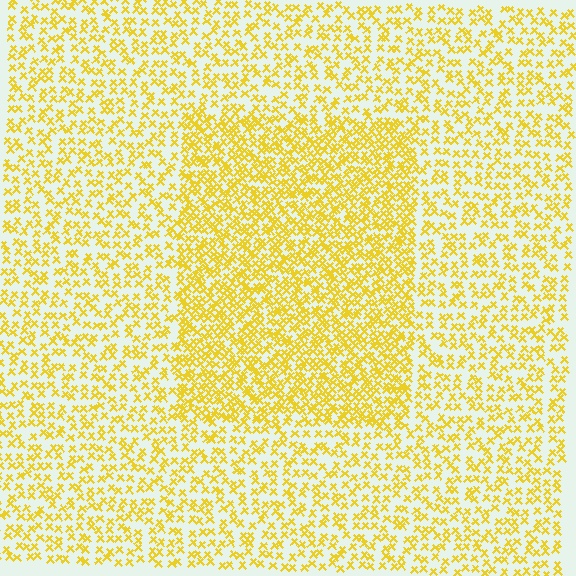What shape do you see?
I see a rectangle.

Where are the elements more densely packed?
The elements are more densely packed inside the rectangle boundary.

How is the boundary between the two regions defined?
The boundary is defined by a change in element density (approximately 1.9x ratio). All elements are the same color, size, and shape.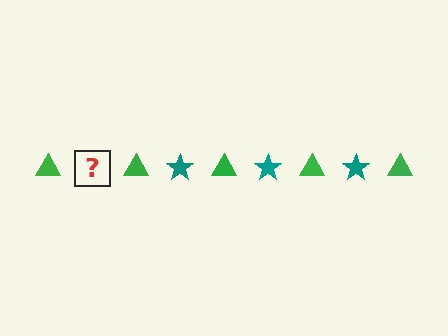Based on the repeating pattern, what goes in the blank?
The blank should be a teal star.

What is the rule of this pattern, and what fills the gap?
The rule is that the pattern alternates between green triangle and teal star. The gap should be filled with a teal star.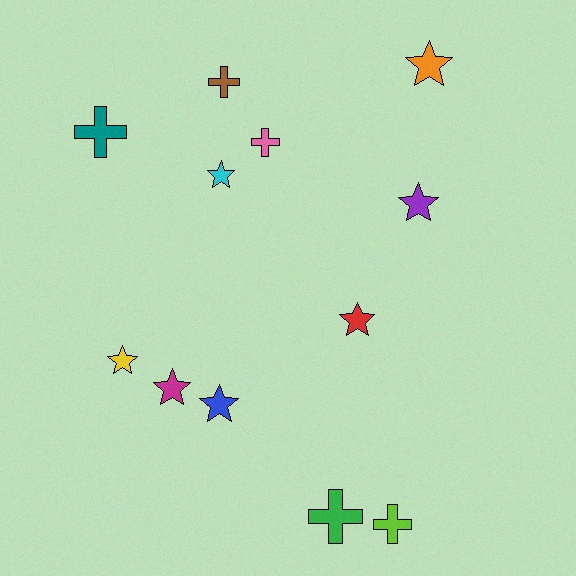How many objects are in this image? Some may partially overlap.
There are 12 objects.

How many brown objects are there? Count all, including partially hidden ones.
There is 1 brown object.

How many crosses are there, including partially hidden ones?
There are 5 crosses.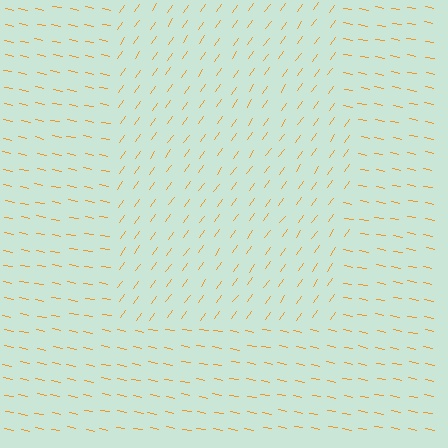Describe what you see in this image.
The image is filled with small orange line segments. A rectangle region in the image has lines oriented differently from the surrounding lines, creating a visible texture boundary.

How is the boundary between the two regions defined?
The boundary is defined purely by a change in line orientation (approximately 65 degrees difference). All lines are the same color and thickness.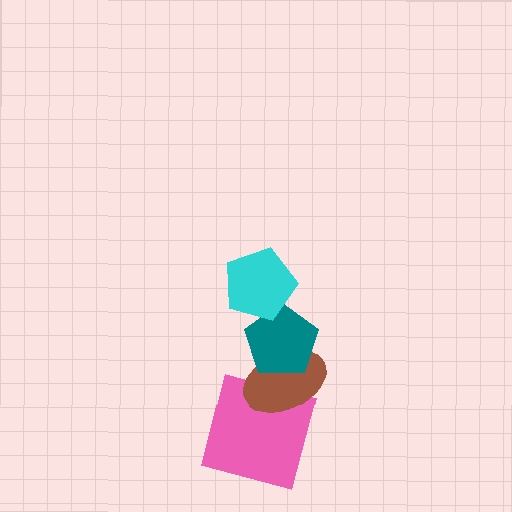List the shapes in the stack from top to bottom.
From top to bottom: the cyan pentagon, the teal pentagon, the brown ellipse, the pink square.